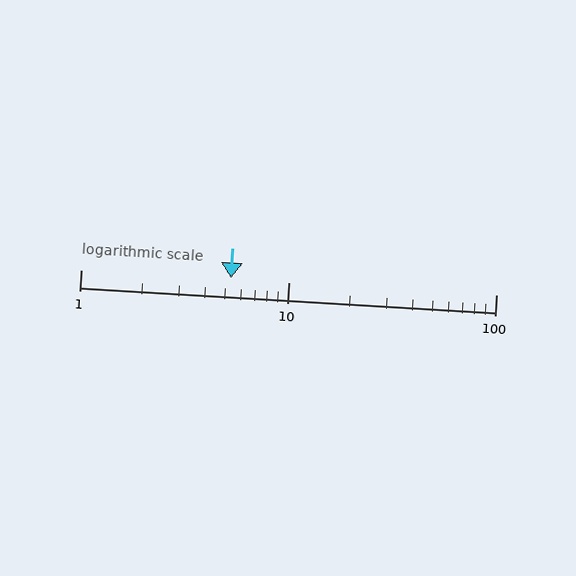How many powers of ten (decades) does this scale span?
The scale spans 2 decades, from 1 to 100.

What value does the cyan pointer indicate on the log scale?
The pointer indicates approximately 5.3.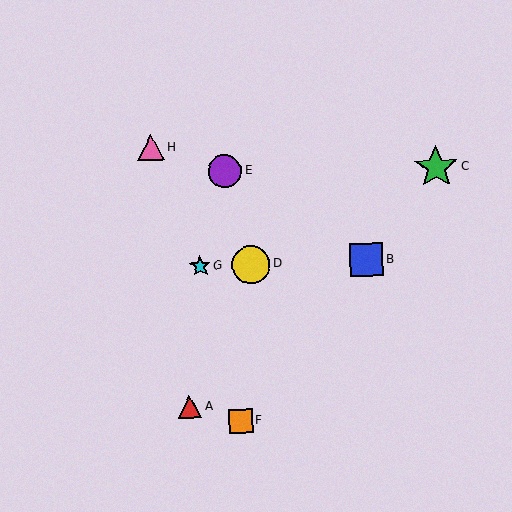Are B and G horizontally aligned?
Yes, both are at y≈260.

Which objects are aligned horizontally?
Objects B, D, G are aligned horizontally.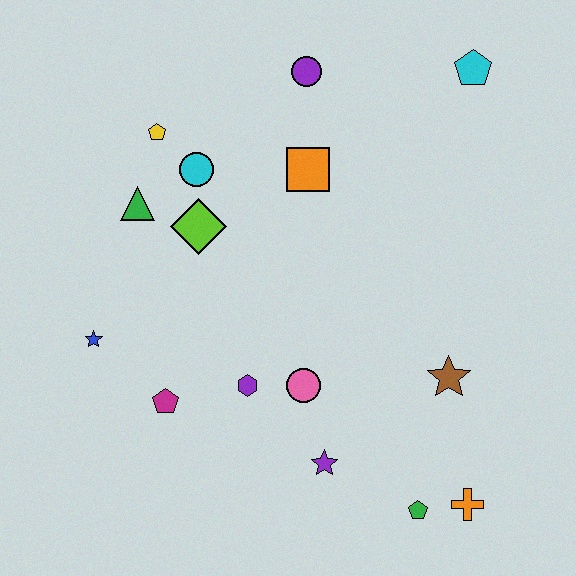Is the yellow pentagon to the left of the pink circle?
Yes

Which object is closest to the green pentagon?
The orange cross is closest to the green pentagon.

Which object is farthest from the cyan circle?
The orange cross is farthest from the cyan circle.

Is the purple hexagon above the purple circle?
No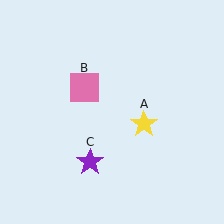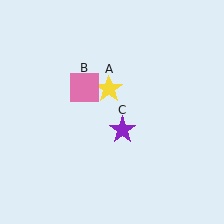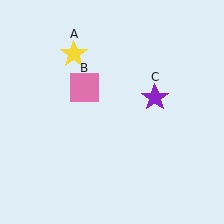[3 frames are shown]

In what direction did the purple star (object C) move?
The purple star (object C) moved up and to the right.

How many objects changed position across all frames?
2 objects changed position: yellow star (object A), purple star (object C).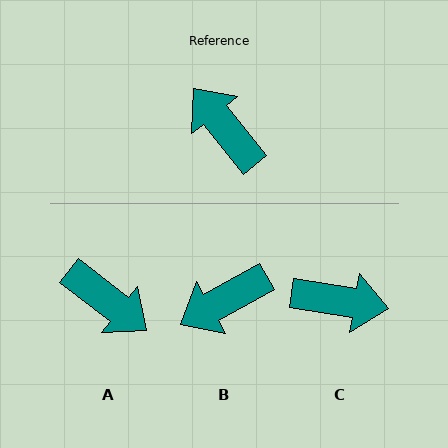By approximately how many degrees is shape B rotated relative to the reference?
Approximately 80 degrees counter-clockwise.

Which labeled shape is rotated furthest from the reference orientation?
A, about 166 degrees away.